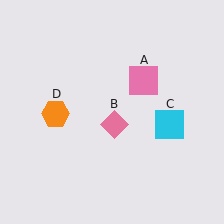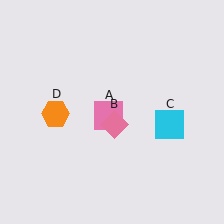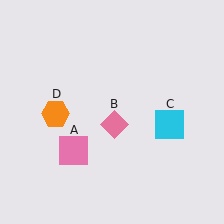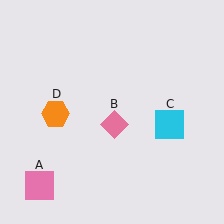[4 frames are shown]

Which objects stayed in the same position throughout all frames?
Pink diamond (object B) and cyan square (object C) and orange hexagon (object D) remained stationary.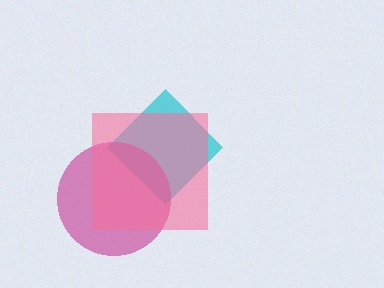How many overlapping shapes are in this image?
There are 3 overlapping shapes in the image.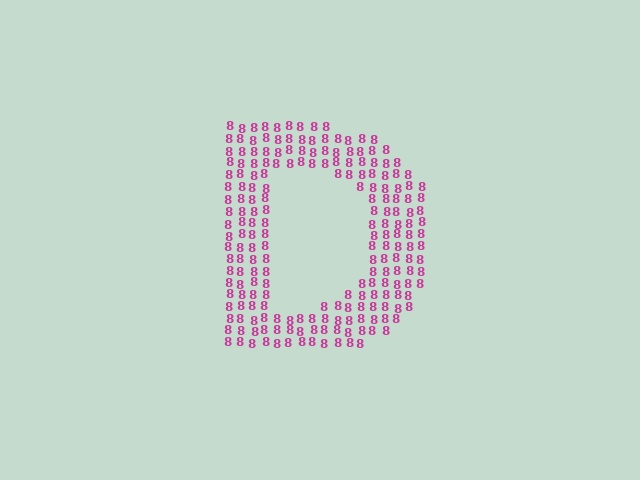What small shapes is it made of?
It is made of small digit 8's.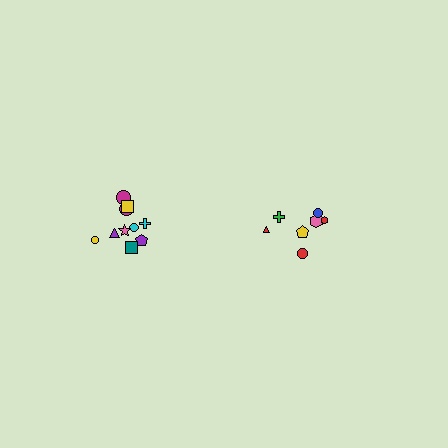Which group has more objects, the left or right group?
The left group.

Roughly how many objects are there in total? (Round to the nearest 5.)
Roughly 15 objects in total.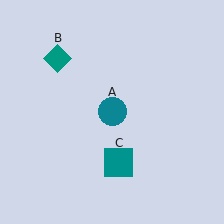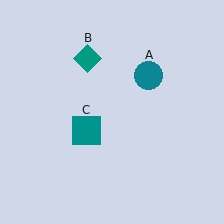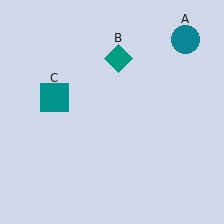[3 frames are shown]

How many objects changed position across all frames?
3 objects changed position: teal circle (object A), teal diamond (object B), teal square (object C).